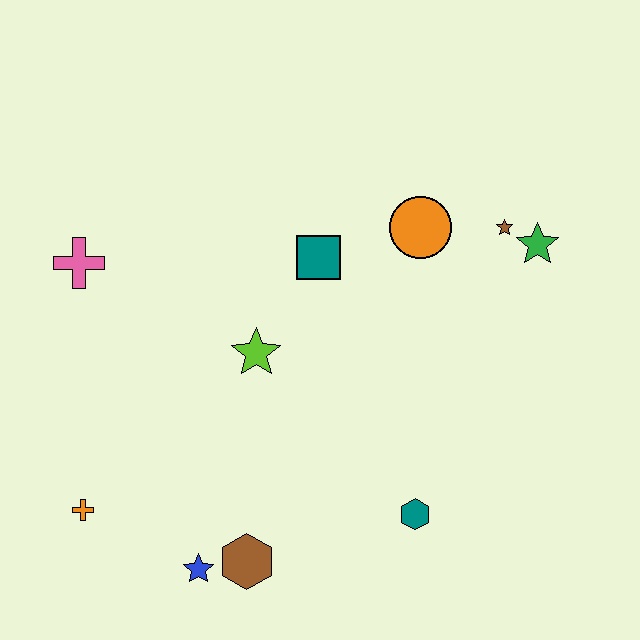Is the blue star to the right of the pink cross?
Yes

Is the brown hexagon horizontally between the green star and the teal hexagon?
No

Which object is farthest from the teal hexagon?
The pink cross is farthest from the teal hexagon.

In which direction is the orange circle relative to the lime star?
The orange circle is to the right of the lime star.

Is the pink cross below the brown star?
Yes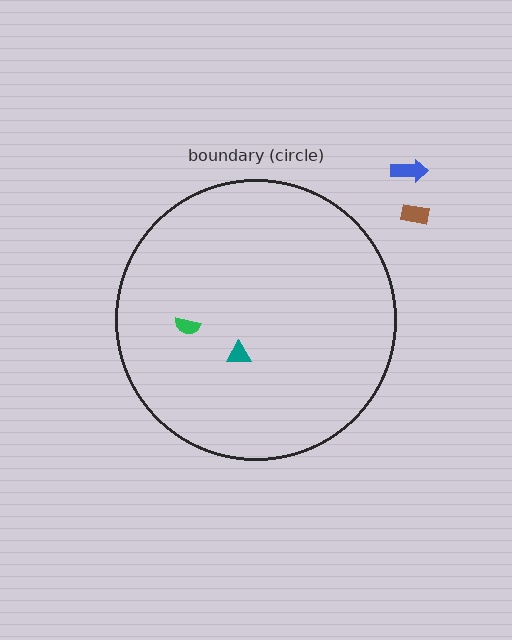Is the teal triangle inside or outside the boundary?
Inside.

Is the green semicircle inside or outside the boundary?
Inside.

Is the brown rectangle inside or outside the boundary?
Outside.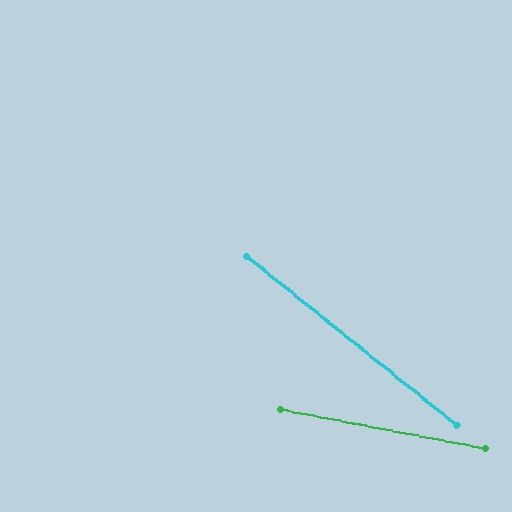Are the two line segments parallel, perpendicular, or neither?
Neither parallel nor perpendicular — they differ by about 28°.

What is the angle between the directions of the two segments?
Approximately 28 degrees.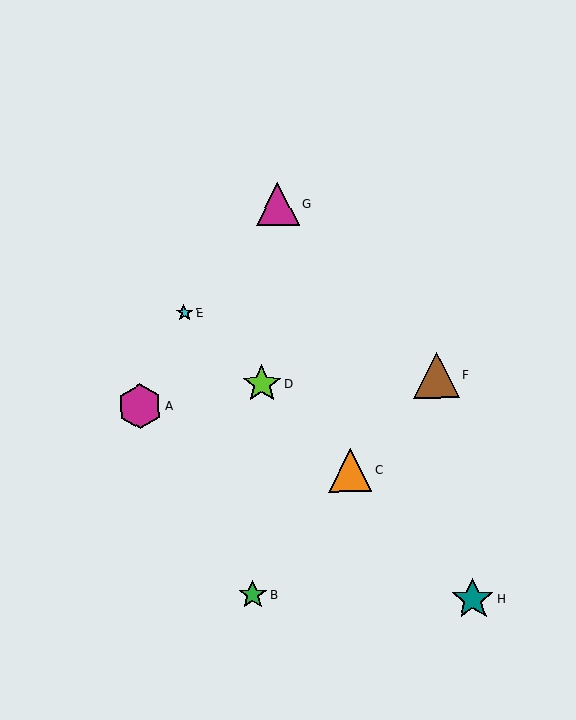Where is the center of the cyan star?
The center of the cyan star is at (184, 313).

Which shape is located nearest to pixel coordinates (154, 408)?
The magenta hexagon (labeled A) at (140, 406) is nearest to that location.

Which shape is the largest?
The brown triangle (labeled F) is the largest.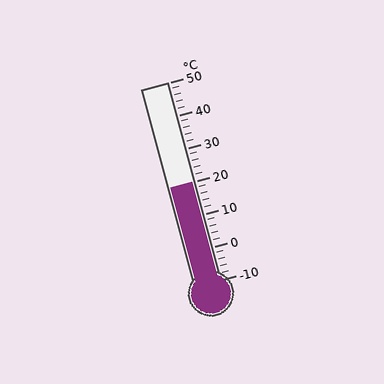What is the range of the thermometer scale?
The thermometer scale ranges from -10°C to 50°C.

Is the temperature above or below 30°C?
The temperature is below 30°C.